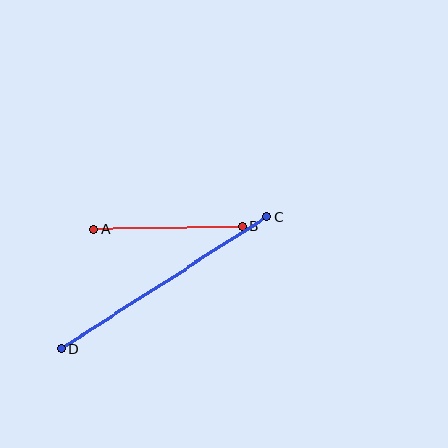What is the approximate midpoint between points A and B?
The midpoint is at approximately (168, 228) pixels.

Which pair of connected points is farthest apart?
Points C and D are farthest apart.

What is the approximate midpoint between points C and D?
The midpoint is at approximately (164, 283) pixels.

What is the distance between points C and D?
The distance is approximately 244 pixels.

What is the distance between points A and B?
The distance is approximately 149 pixels.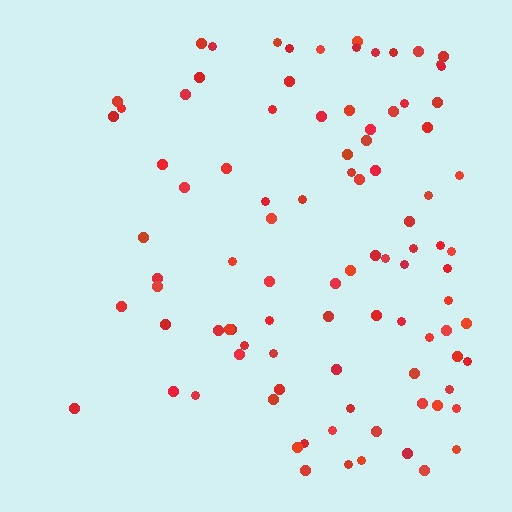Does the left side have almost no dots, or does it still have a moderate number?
Still a moderate number, just noticeably fewer than the right.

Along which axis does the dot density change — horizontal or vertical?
Horizontal.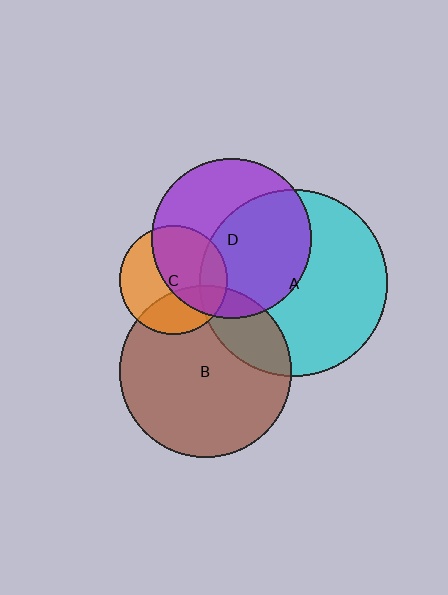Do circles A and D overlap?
Yes.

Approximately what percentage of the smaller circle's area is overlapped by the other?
Approximately 55%.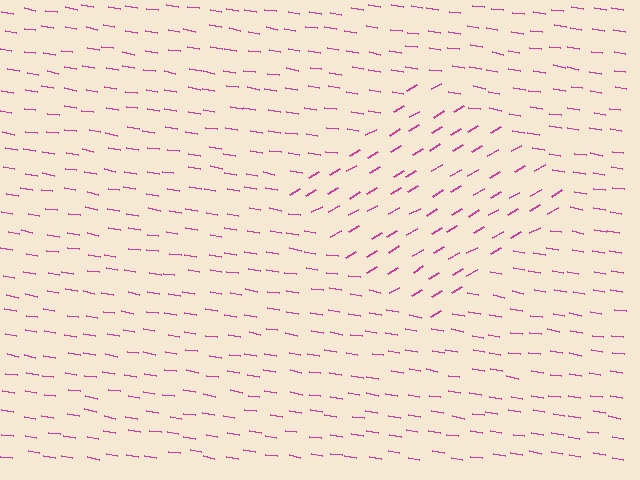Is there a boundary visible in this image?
Yes, there is a texture boundary formed by a change in line orientation.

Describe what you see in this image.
The image is filled with small magenta line segments. A diamond region in the image has lines oriented differently from the surrounding lines, creating a visible texture boundary.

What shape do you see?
I see a diamond.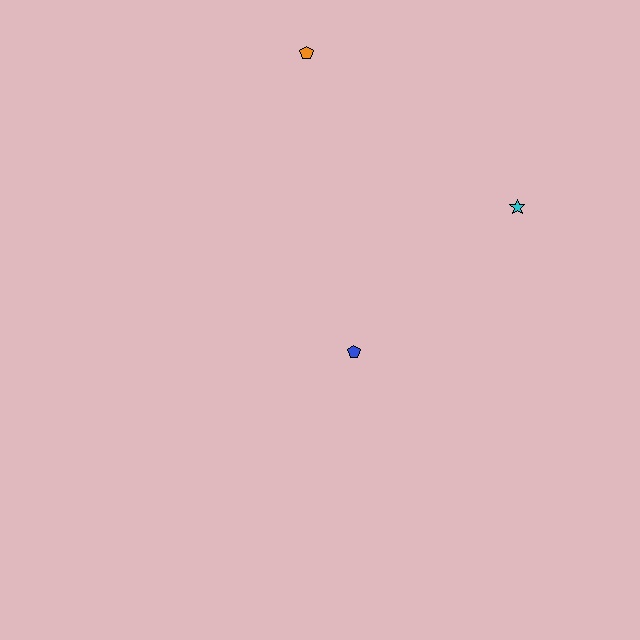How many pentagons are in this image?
There are 2 pentagons.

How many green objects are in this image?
There are no green objects.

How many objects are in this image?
There are 3 objects.